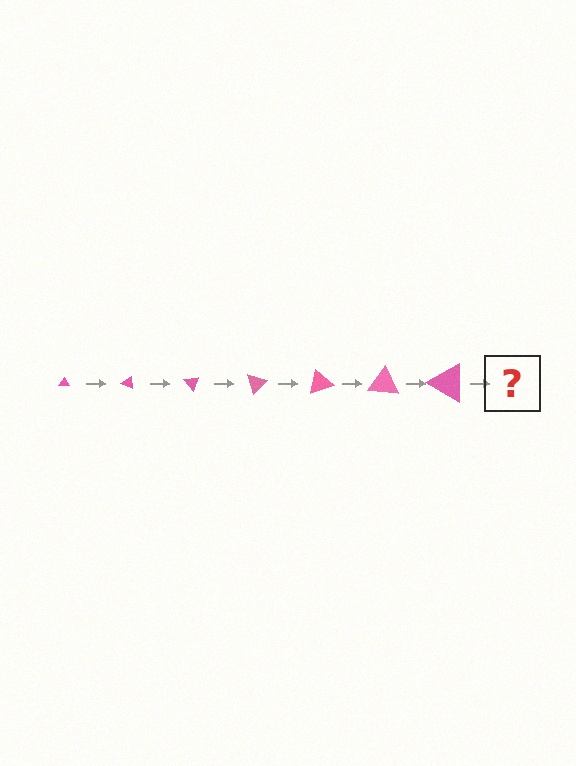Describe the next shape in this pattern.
It should be a triangle, larger than the previous one and rotated 175 degrees from the start.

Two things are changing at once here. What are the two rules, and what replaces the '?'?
The two rules are that the triangle grows larger each step and it rotates 25 degrees each step. The '?' should be a triangle, larger than the previous one and rotated 175 degrees from the start.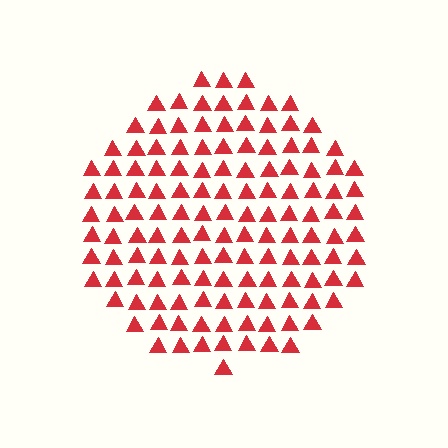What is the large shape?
The large shape is a circle.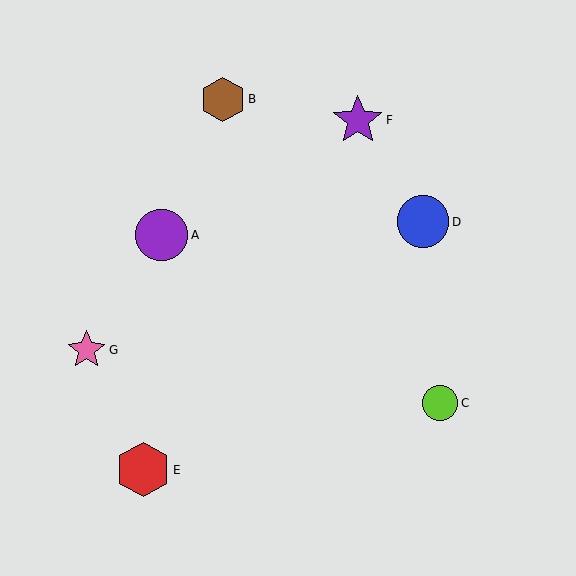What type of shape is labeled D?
Shape D is a blue circle.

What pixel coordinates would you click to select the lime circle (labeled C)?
Click at (440, 403) to select the lime circle C.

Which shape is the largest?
The red hexagon (labeled E) is the largest.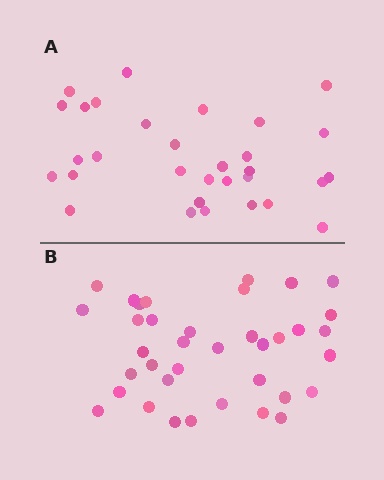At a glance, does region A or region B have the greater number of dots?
Region B (the bottom region) has more dots.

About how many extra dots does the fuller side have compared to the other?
Region B has about 6 more dots than region A.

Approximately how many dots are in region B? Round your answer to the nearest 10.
About 40 dots. (The exact count is 37, which rounds to 40.)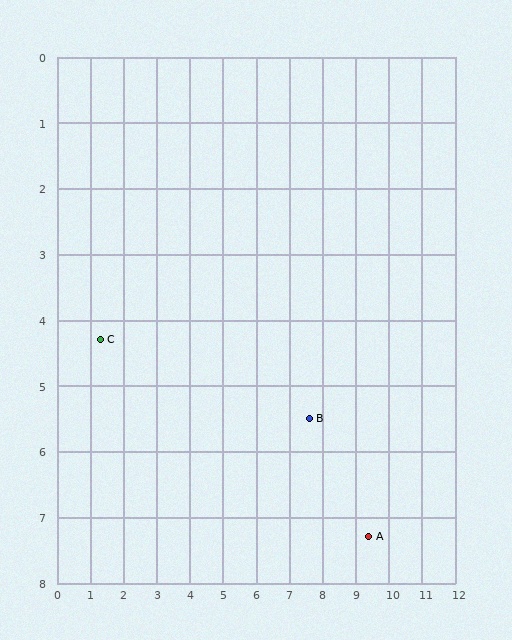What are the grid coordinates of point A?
Point A is at approximately (9.4, 7.3).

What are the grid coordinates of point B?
Point B is at approximately (7.6, 5.5).